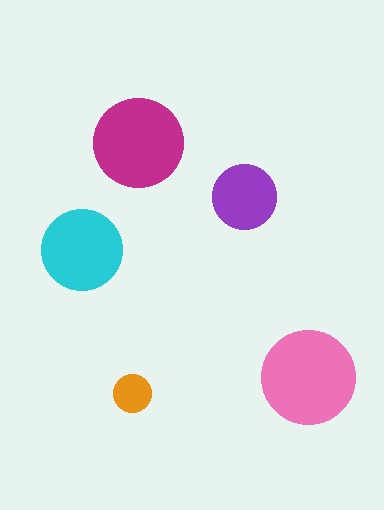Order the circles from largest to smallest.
the pink one, the magenta one, the cyan one, the purple one, the orange one.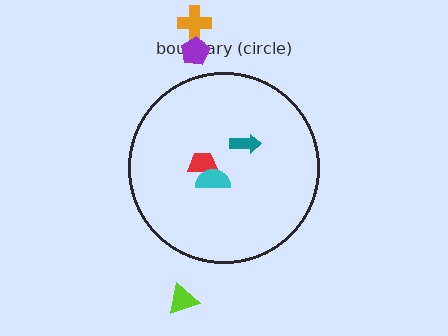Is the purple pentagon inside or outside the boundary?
Outside.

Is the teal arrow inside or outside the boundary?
Inside.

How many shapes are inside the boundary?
3 inside, 3 outside.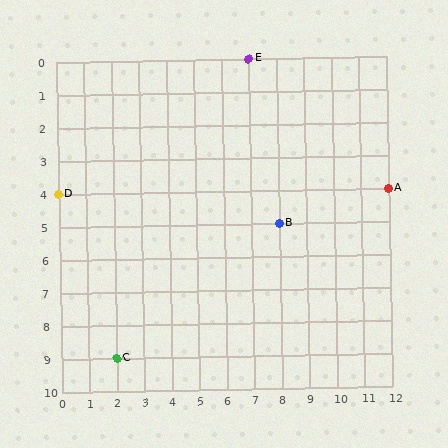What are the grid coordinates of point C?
Point C is at grid coordinates (2, 9).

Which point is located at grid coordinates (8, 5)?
Point B is at (8, 5).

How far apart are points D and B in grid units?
Points D and B are 8 columns and 1 row apart (about 8.1 grid units diagonally).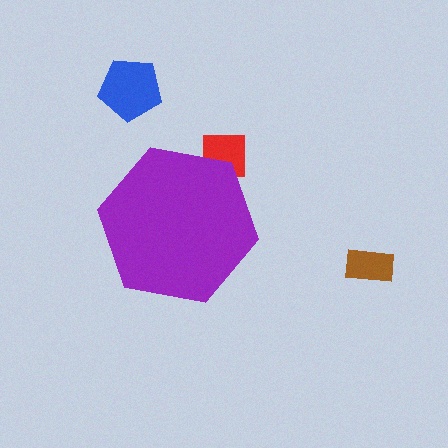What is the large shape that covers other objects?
A purple hexagon.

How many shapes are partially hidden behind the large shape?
1 shape is partially hidden.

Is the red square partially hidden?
Yes, the red square is partially hidden behind the purple hexagon.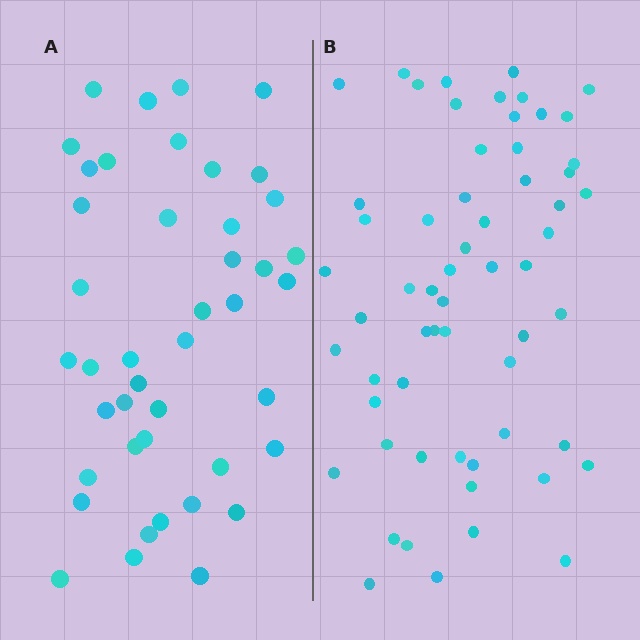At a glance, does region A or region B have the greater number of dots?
Region B (the right region) has more dots.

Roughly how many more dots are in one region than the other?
Region B has approximately 15 more dots than region A.